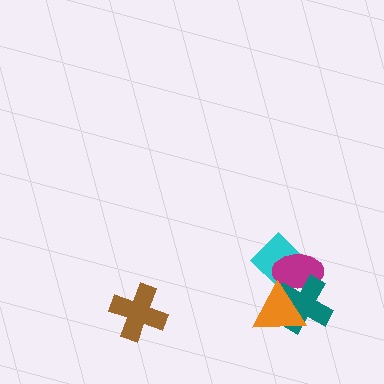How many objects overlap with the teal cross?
3 objects overlap with the teal cross.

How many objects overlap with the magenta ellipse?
3 objects overlap with the magenta ellipse.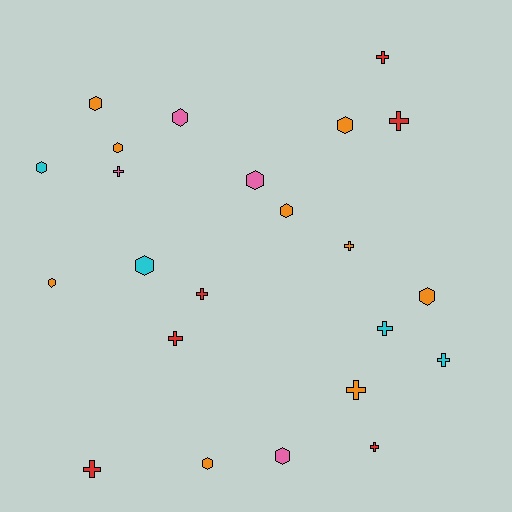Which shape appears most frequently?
Hexagon, with 12 objects.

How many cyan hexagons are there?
There are 2 cyan hexagons.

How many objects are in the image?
There are 23 objects.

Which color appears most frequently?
Orange, with 9 objects.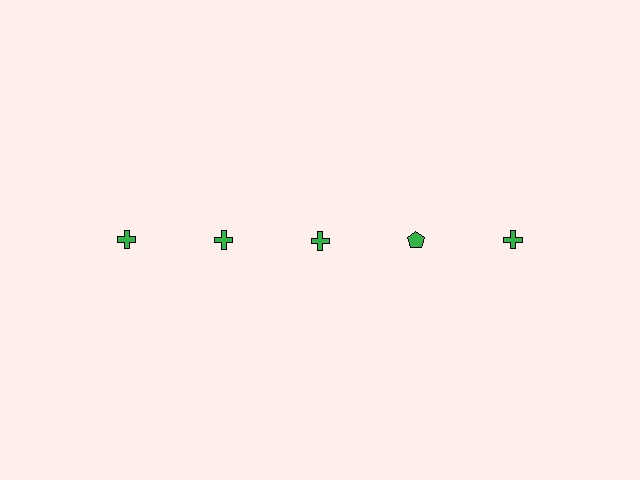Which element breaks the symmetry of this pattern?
The green pentagon in the top row, second from right column breaks the symmetry. All other shapes are green crosses.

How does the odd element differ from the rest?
It has a different shape: pentagon instead of cross.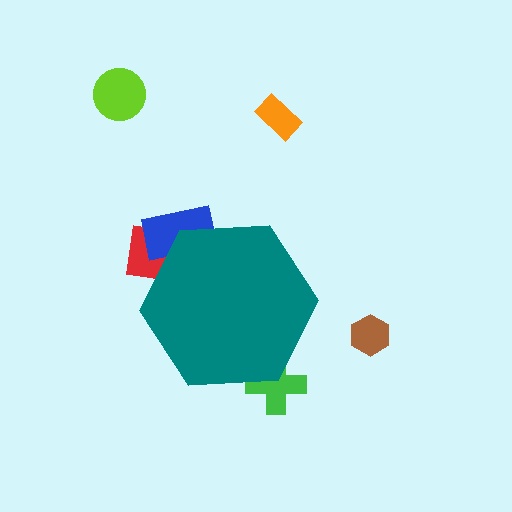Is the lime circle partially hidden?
No, the lime circle is fully visible.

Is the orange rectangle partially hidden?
No, the orange rectangle is fully visible.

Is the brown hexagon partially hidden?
No, the brown hexagon is fully visible.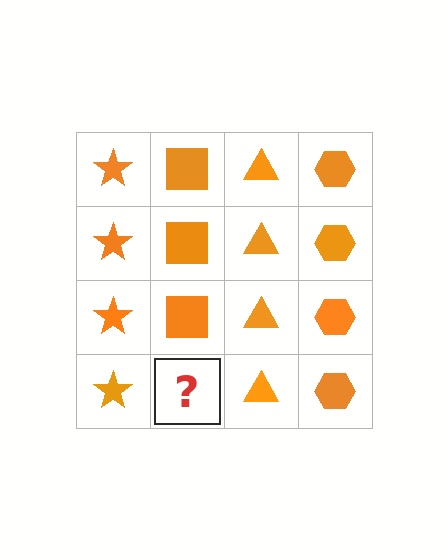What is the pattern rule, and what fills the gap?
The rule is that each column has a consistent shape. The gap should be filled with an orange square.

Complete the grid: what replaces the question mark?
The question mark should be replaced with an orange square.